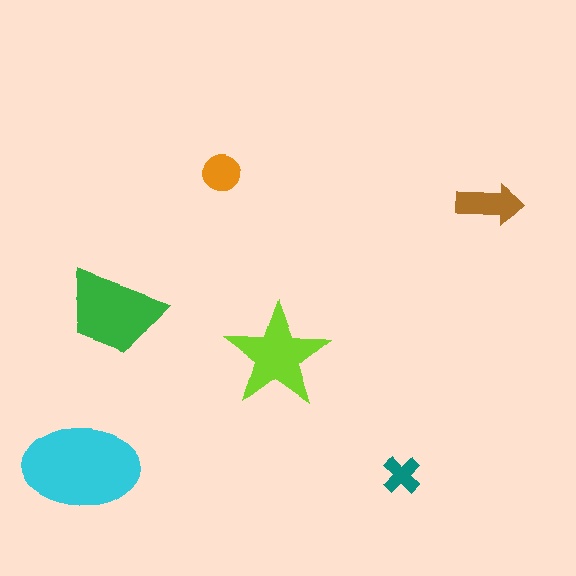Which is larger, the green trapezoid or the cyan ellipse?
The cyan ellipse.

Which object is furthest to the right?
The brown arrow is rightmost.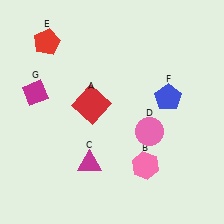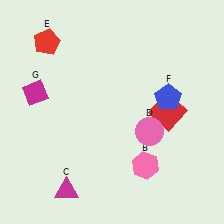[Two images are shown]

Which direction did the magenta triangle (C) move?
The magenta triangle (C) moved down.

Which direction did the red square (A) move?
The red square (A) moved right.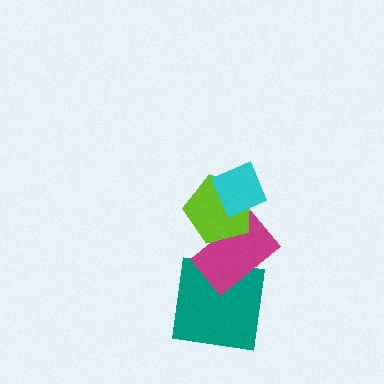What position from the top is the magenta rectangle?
The magenta rectangle is 3rd from the top.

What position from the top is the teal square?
The teal square is 4th from the top.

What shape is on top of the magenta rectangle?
The lime pentagon is on top of the magenta rectangle.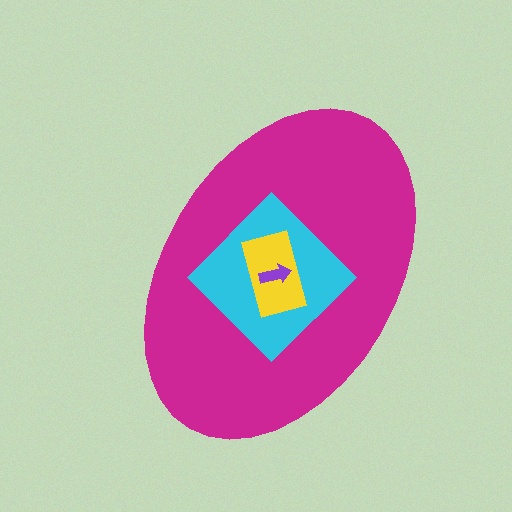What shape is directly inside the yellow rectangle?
The purple arrow.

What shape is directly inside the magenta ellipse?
The cyan diamond.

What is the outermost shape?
The magenta ellipse.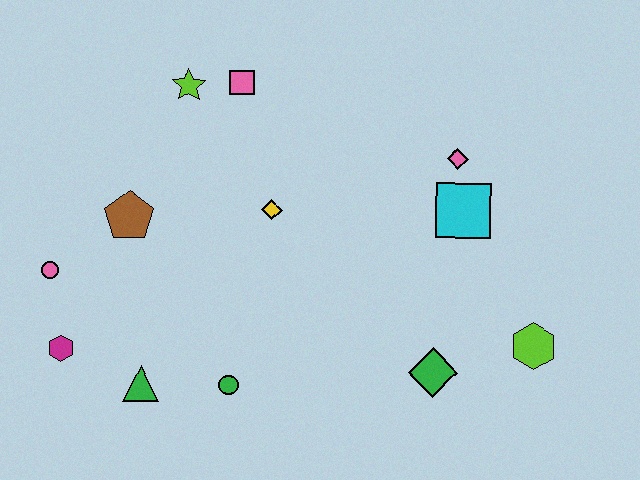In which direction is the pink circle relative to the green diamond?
The pink circle is to the left of the green diamond.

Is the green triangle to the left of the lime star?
Yes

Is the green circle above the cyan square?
No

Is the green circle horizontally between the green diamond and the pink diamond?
No